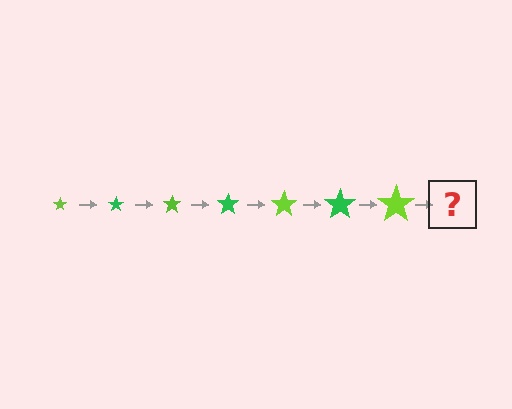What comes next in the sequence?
The next element should be a green star, larger than the previous one.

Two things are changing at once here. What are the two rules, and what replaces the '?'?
The two rules are that the star grows larger each step and the color cycles through lime and green. The '?' should be a green star, larger than the previous one.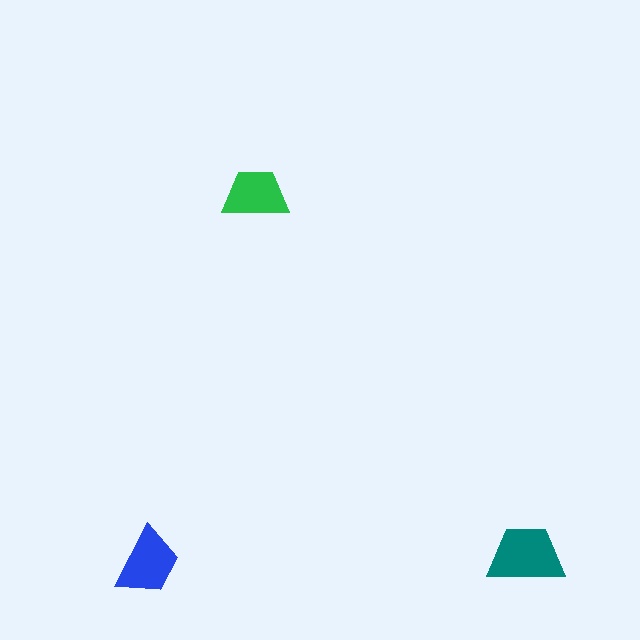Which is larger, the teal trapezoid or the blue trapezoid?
The teal one.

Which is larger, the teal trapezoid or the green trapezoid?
The teal one.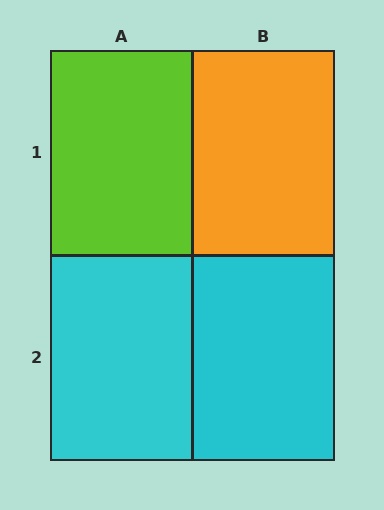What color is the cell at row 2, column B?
Cyan.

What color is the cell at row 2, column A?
Cyan.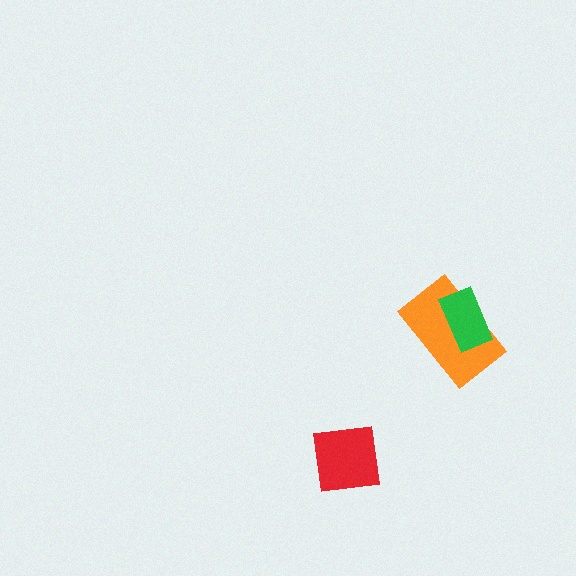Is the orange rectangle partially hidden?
Yes, it is partially covered by another shape.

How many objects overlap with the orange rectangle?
1 object overlaps with the orange rectangle.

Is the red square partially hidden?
No, no other shape covers it.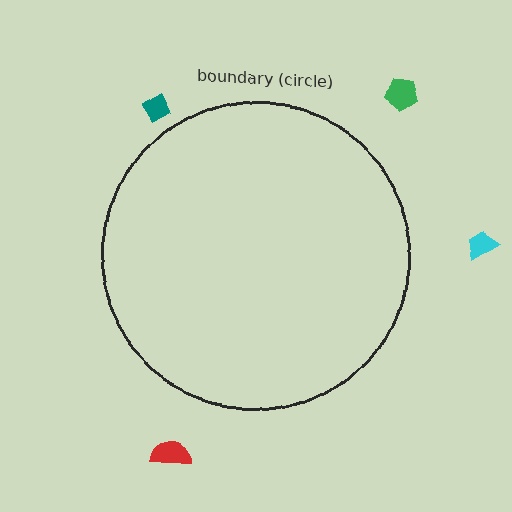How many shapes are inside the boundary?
0 inside, 4 outside.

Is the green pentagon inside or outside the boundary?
Outside.